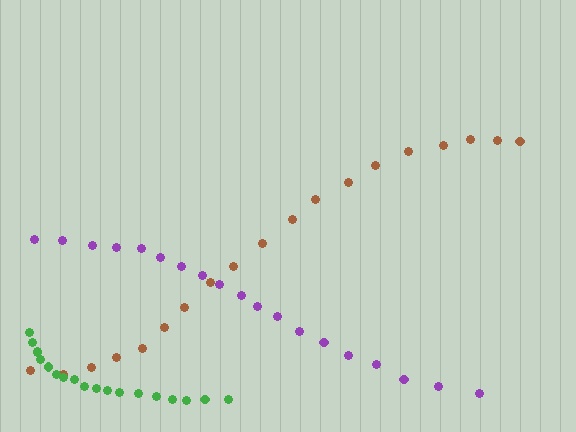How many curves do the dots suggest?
There are 3 distinct paths.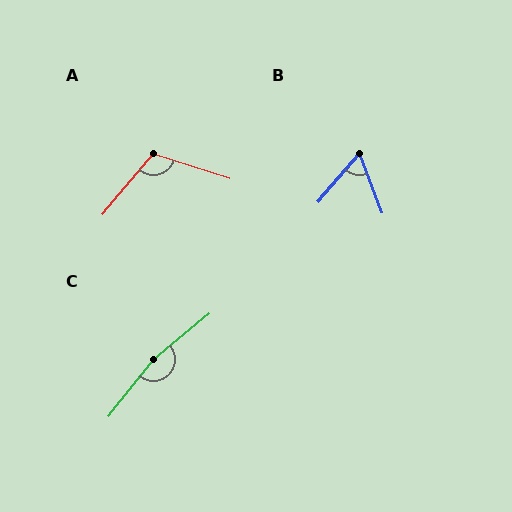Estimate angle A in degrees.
Approximately 112 degrees.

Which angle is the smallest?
B, at approximately 61 degrees.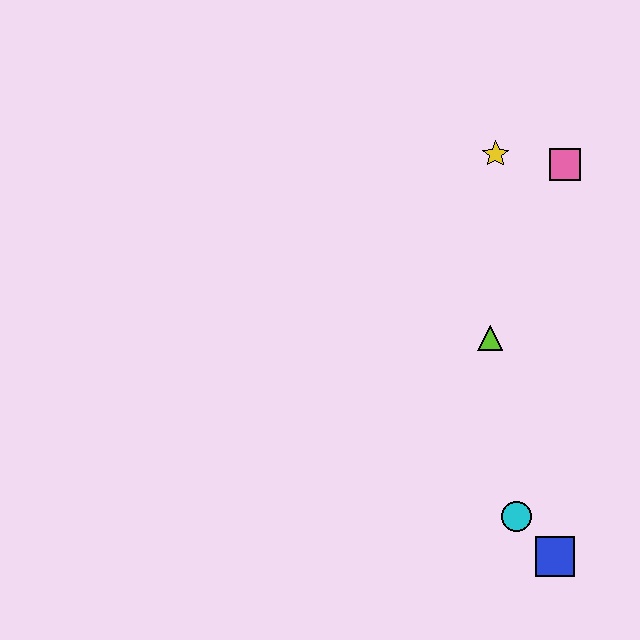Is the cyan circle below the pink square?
Yes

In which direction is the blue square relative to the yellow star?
The blue square is below the yellow star.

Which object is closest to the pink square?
The yellow star is closest to the pink square.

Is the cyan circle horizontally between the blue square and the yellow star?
Yes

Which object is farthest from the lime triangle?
The blue square is farthest from the lime triangle.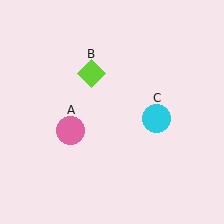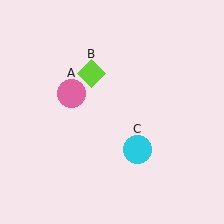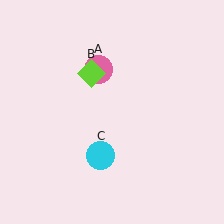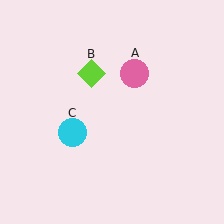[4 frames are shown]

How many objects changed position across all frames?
2 objects changed position: pink circle (object A), cyan circle (object C).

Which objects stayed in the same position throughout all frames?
Lime diamond (object B) remained stationary.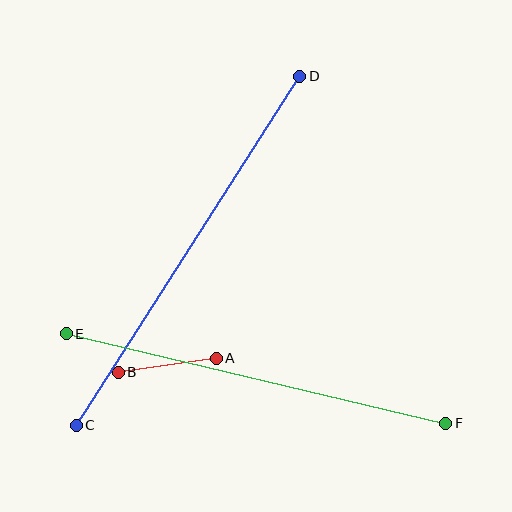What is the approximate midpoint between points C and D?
The midpoint is at approximately (188, 251) pixels.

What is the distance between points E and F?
The distance is approximately 390 pixels.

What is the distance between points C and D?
The distance is approximately 414 pixels.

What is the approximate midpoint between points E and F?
The midpoint is at approximately (256, 378) pixels.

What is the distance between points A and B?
The distance is approximately 99 pixels.